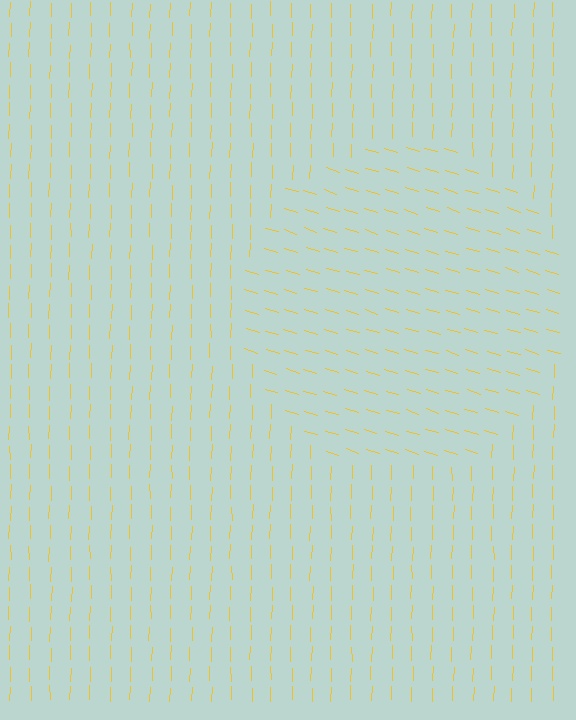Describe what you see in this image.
The image is filled with small yellow line segments. A circle region in the image has lines oriented differently from the surrounding lines, creating a visible texture boundary.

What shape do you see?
I see a circle.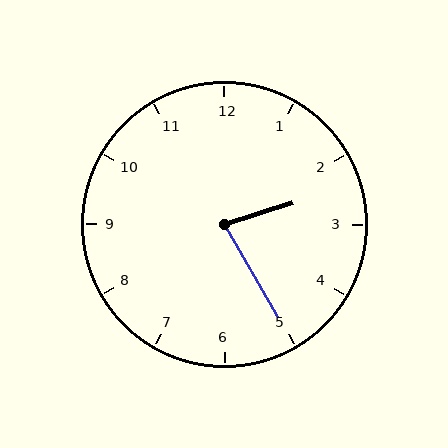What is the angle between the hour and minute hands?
Approximately 78 degrees.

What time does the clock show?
2:25.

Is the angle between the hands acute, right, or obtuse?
It is acute.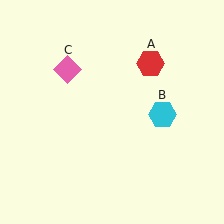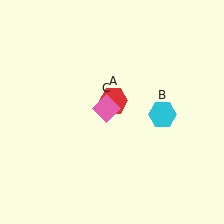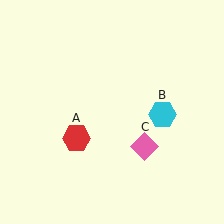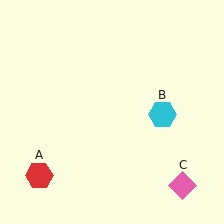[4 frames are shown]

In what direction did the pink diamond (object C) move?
The pink diamond (object C) moved down and to the right.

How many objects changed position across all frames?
2 objects changed position: red hexagon (object A), pink diamond (object C).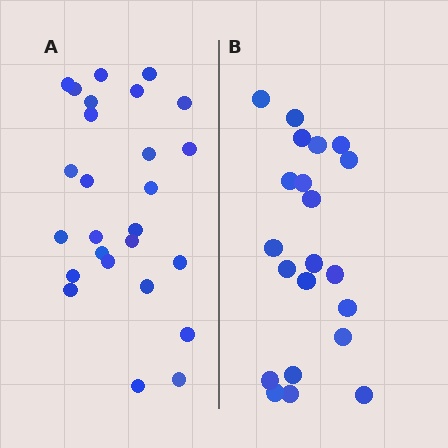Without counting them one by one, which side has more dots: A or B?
Region A (the left region) has more dots.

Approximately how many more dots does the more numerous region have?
Region A has about 5 more dots than region B.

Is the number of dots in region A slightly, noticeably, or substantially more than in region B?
Region A has only slightly more — the two regions are fairly close. The ratio is roughly 1.2 to 1.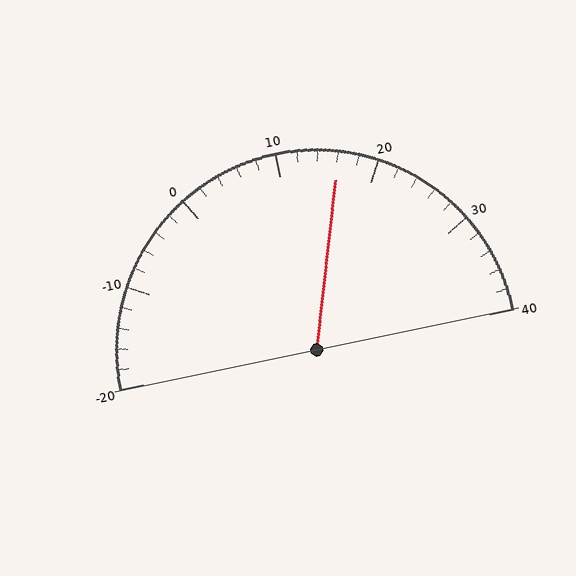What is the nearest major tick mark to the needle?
The nearest major tick mark is 20.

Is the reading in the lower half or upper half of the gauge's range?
The reading is in the upper half of the range (-20 to 40).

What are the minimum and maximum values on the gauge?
The gauge ranges from -20 to 40.